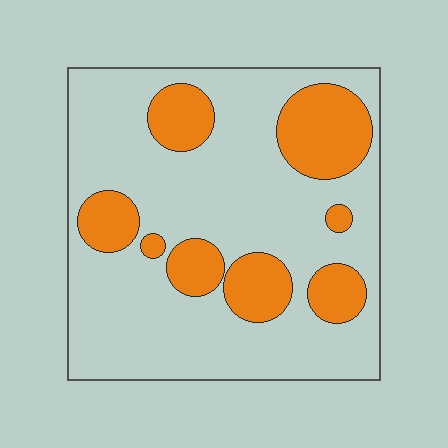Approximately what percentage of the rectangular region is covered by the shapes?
Approximately 25%.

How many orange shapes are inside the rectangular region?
8.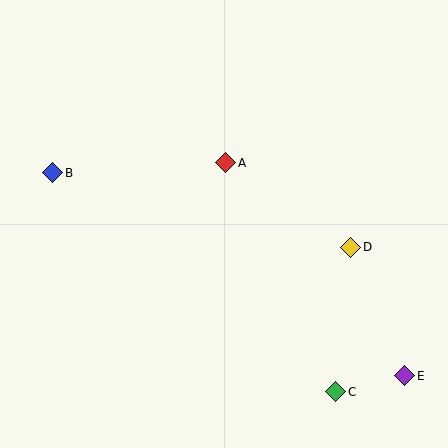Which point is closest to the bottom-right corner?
Point E is closest to the bottom-right corner.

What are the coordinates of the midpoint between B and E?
The midpoint between B and E is at (229, 274).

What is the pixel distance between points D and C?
The distance between D and C is 145 pixels.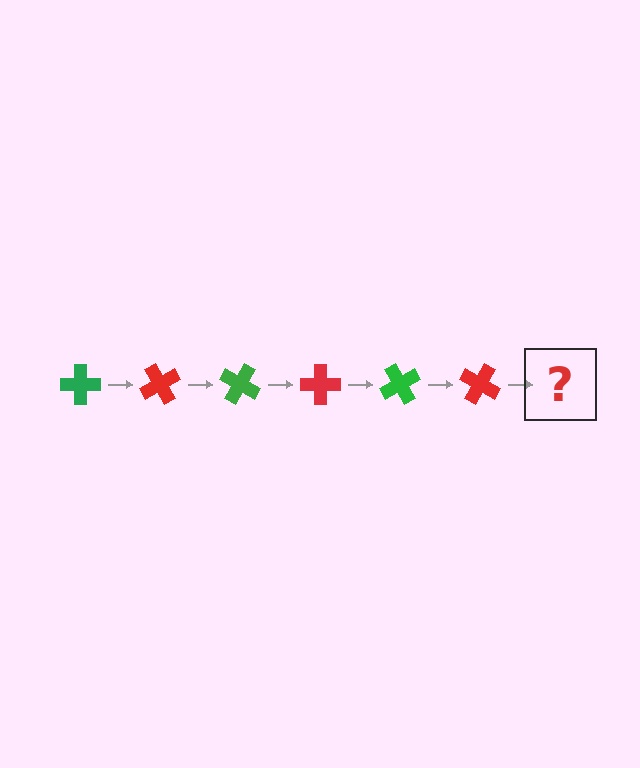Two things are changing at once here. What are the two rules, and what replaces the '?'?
The two rules are that it rotates 60 degrees each step and the color cycles through green and red. The '?' should be a green cross, rotated 360 degrees from the start.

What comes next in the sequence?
The next element should be a green cross, rotated 360 degrees from the start.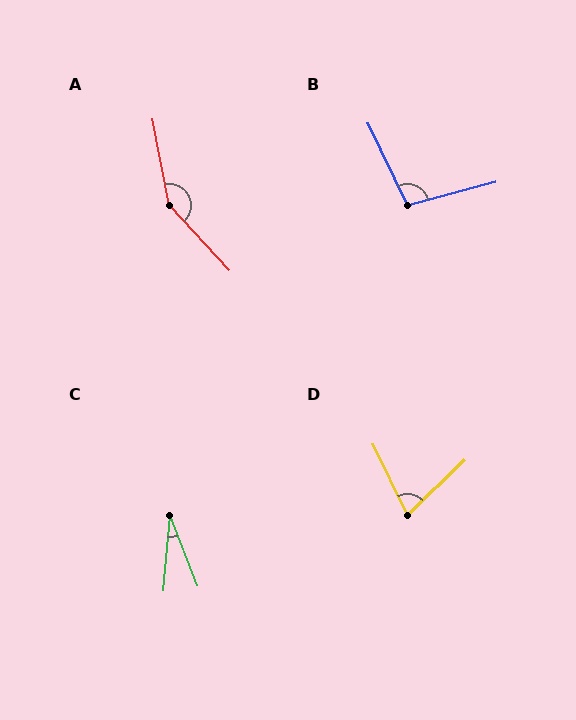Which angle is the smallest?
C, at approximately 26 degrees.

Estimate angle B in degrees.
Approximately 100 degrees.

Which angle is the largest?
A, at approximately 148 degrees.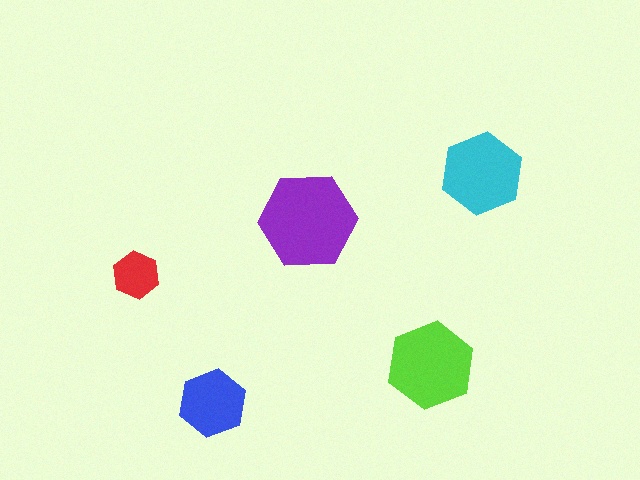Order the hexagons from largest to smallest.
the purple one, the lime one, the cyan one, the blue one, the red one.